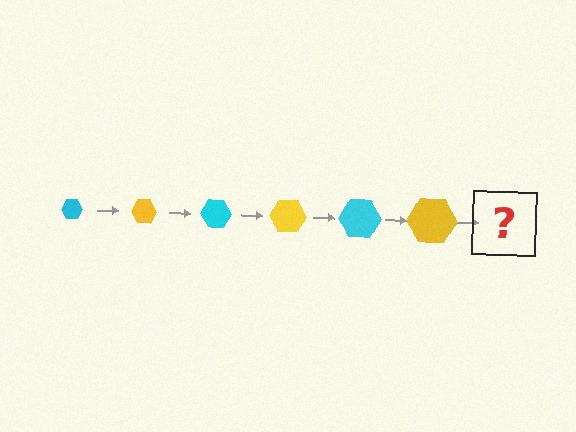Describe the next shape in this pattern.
It should be a cyan hexagon, larger than the previous one.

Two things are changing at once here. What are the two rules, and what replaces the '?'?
The two rules are that the hexagon grows larger each step and the color cycles through cyan and yellow. The '?' should be a cyan hexagon, larger than the previous one.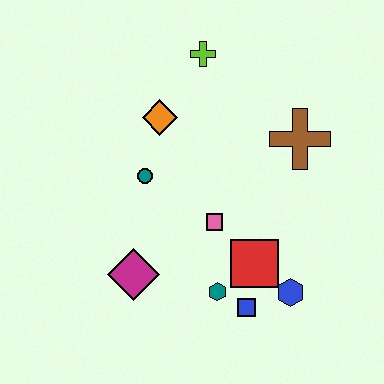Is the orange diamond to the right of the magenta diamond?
Yes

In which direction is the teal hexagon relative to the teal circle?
The teal hexagon is below the teal circle.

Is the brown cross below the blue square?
No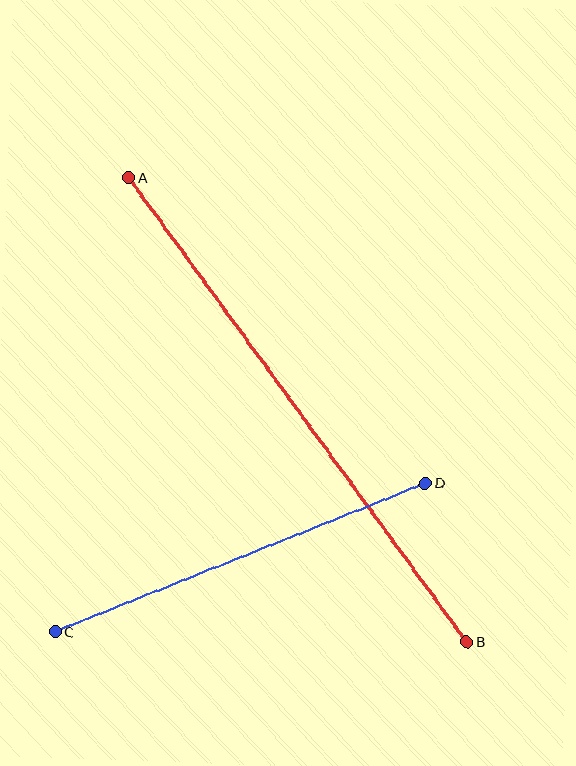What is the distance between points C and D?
The distance is approximately 399 pixels.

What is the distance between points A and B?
The distance is approximately 574 pixels.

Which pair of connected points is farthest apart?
Points A and B are farthest apart.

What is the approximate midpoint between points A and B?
The midpoint is at approximately (298, 410) pixels.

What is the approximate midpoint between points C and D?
The midpoint is at approximately (240, 557) pixels.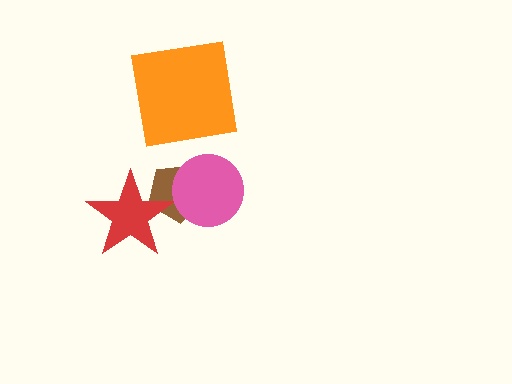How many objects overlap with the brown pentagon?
2 objects overlap with the brown pentagon.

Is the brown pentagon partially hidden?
Yes, it is partially covered by another shape.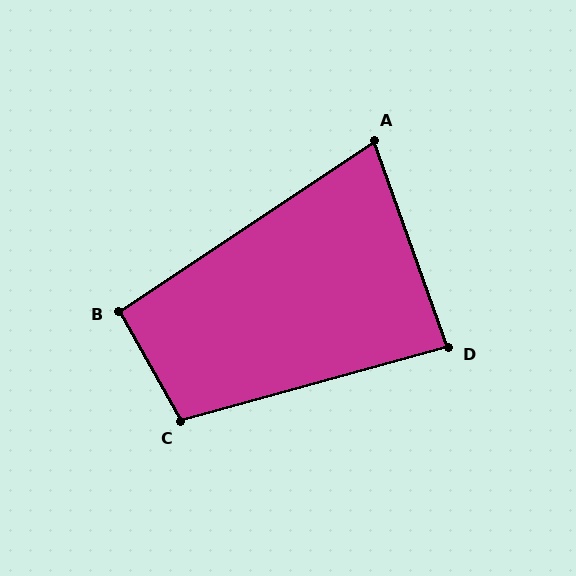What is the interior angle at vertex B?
Approximately 94 degrees (approximately right).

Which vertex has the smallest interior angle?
A, at approximately 76 degrees.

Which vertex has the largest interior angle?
C, at approximately 104 degrees.